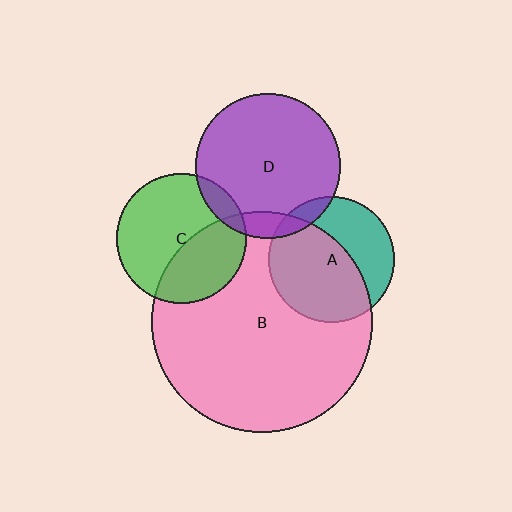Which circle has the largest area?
Circle B (pink).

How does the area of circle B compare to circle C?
Approximately 2.9 times.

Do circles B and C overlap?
Yes.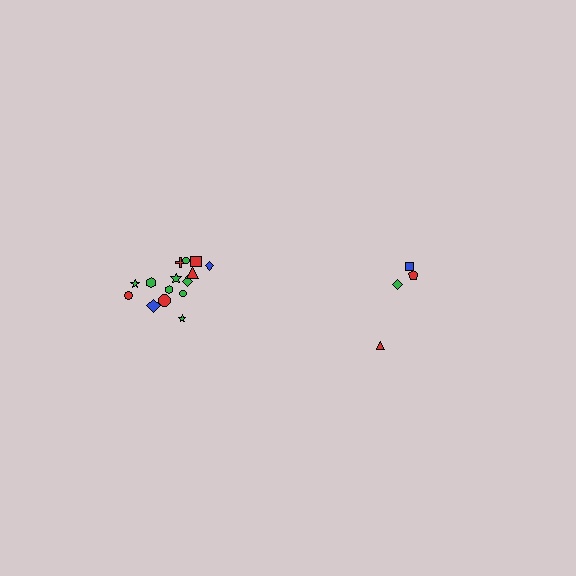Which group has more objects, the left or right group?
The left group.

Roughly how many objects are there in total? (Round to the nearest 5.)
Roughly 20 objects in total.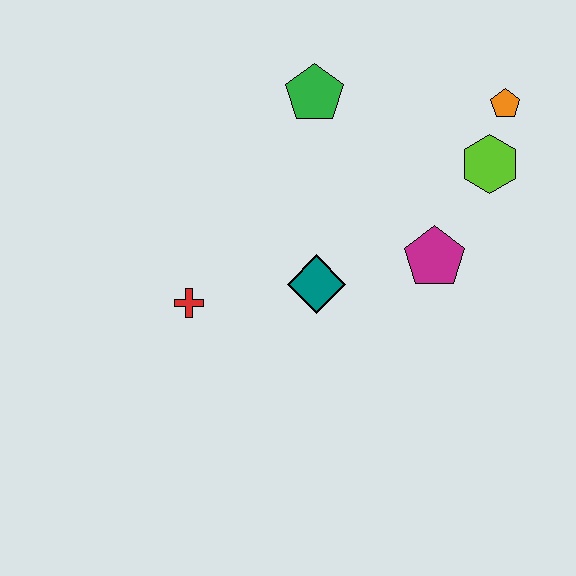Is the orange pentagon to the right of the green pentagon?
Yes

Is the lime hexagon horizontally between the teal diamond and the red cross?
No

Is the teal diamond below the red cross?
No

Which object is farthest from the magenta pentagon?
The red cross is farthest from the magenta pentagon.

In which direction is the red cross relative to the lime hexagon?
The red cross is to the left of the lime hexagon.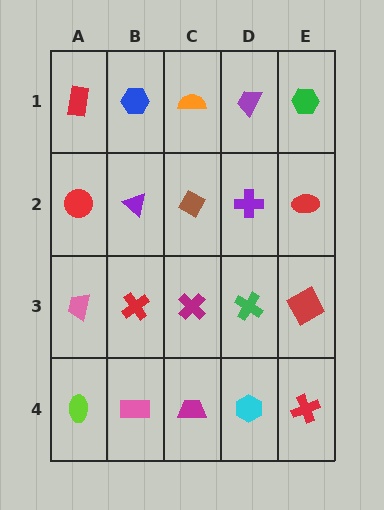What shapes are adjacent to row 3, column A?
A red circle (row 2, column A), a lime ellipse (row 4, column A), a red cross (row 3, column B).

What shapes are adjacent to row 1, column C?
A brown diamond (row 2, column C), a blue hexagon (row 1, column B), a purple trapezoid (row 1, column D).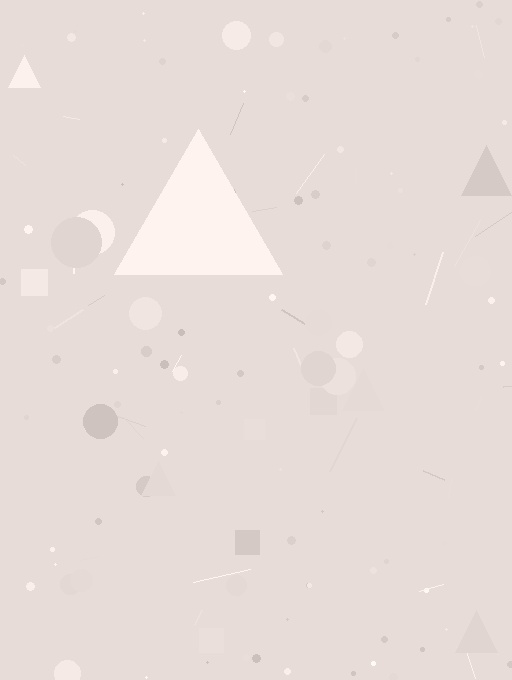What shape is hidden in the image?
A triangle is hidden in the image.